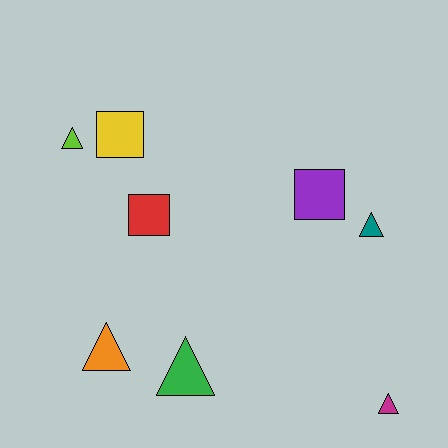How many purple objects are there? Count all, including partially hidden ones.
There is 1 purple object.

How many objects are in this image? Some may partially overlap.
There are 8 objects.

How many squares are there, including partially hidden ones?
There are 3 squares.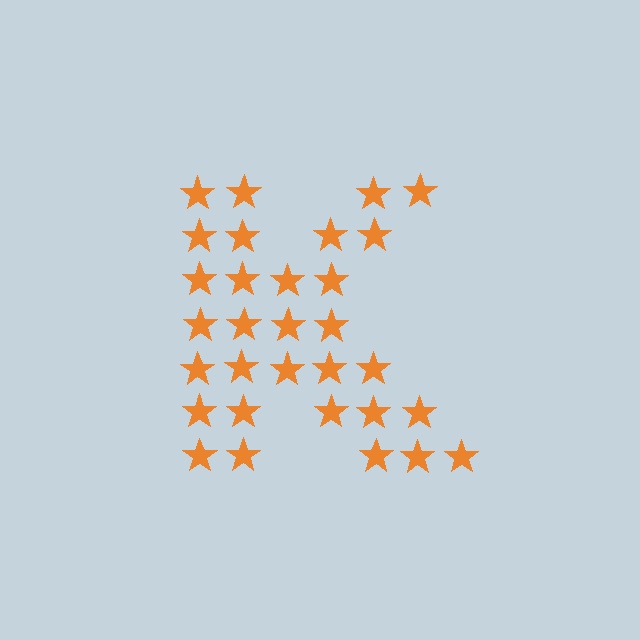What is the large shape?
The large shape is the letter K.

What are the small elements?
The small elements are stars.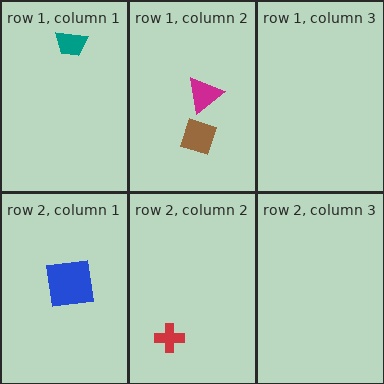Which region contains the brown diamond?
The row 1, column 2 region.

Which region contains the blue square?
The row 2, column 1 region.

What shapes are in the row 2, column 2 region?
The red cross.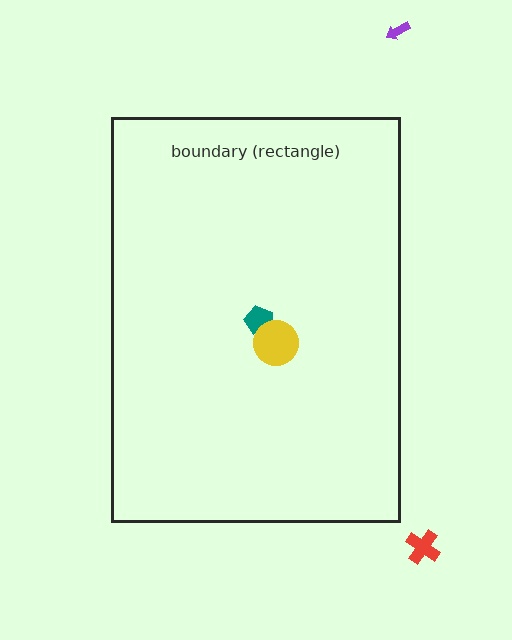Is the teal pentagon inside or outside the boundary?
Inside.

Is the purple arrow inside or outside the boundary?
Outside.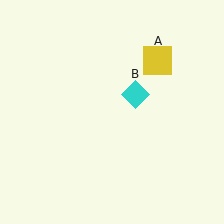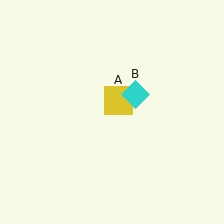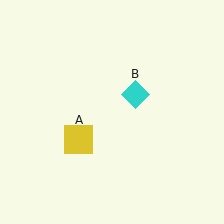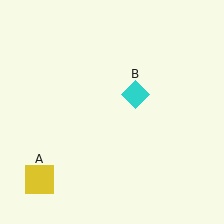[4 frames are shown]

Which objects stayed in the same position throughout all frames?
Cyan diamond (object B) remained stationary.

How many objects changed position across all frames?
1 object changed position: yellow square (object A).